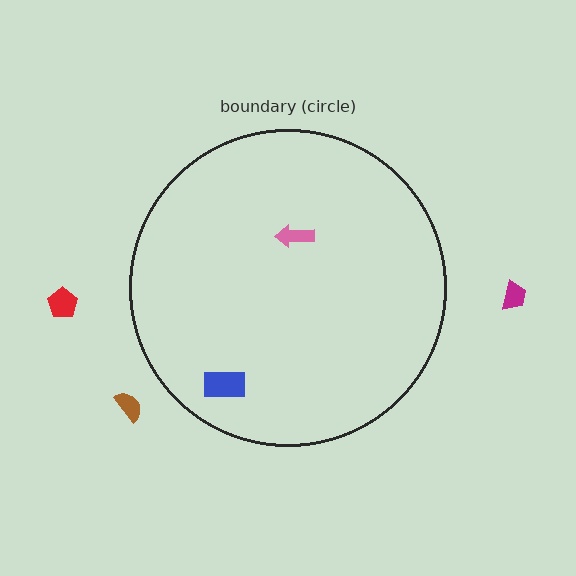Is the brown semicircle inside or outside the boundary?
Outside.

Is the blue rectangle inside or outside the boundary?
Inside.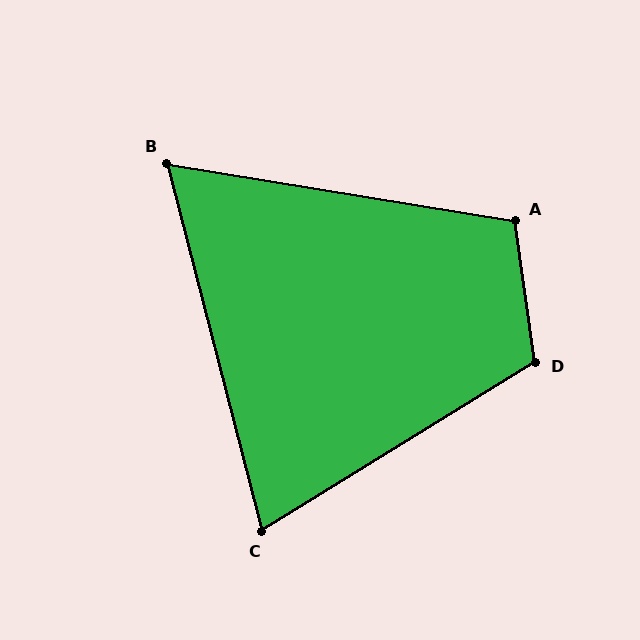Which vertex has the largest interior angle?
D, at approximately 114 degrees.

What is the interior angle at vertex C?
Approximately 73 degrees (acute).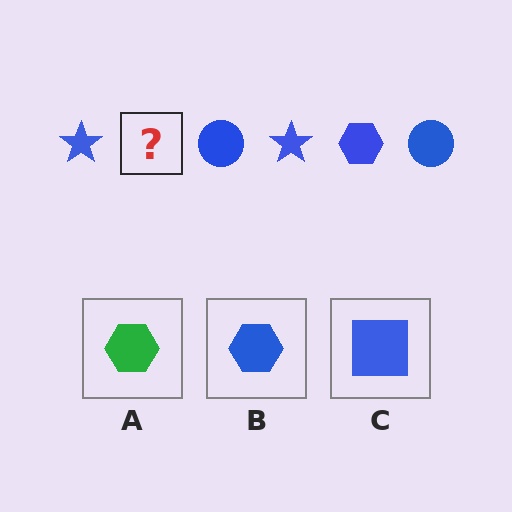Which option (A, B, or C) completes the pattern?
B.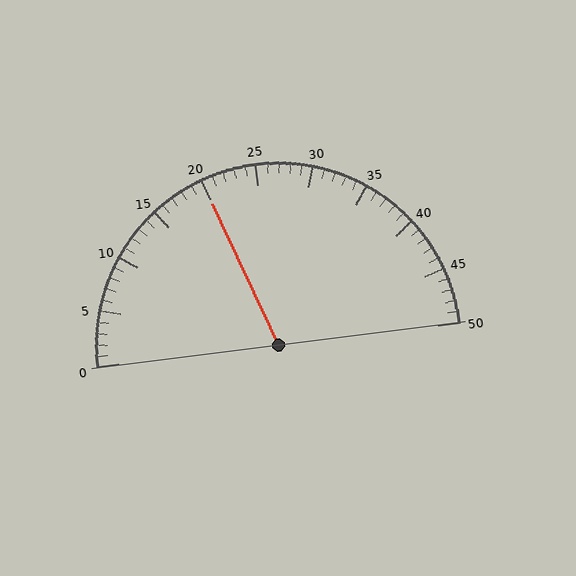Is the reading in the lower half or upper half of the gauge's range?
The reading is in the lower half of the range (0 to 50).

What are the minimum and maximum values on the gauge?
The gauge ranges from 0 to 50.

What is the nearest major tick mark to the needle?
The nearest major tick mark is 20.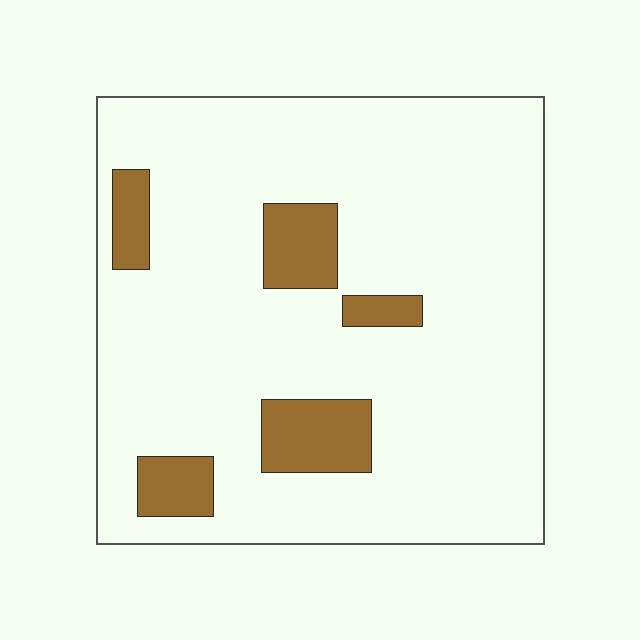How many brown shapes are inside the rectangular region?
5.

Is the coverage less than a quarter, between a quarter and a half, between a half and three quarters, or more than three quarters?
Less than a quarter.